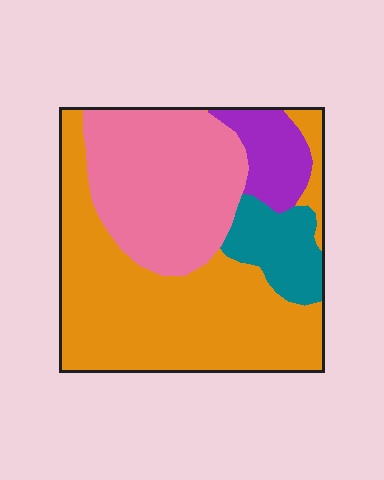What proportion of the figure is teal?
Teal covers about 10% of the figure.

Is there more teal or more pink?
Pink.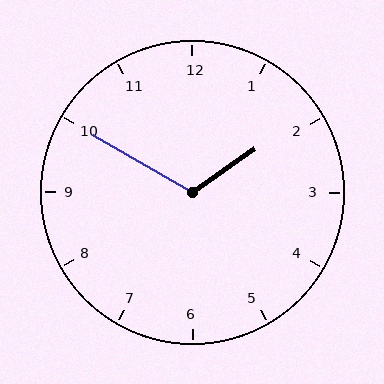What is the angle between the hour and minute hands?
Approximately 115 degrees.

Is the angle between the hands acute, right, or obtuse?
It is obtuse.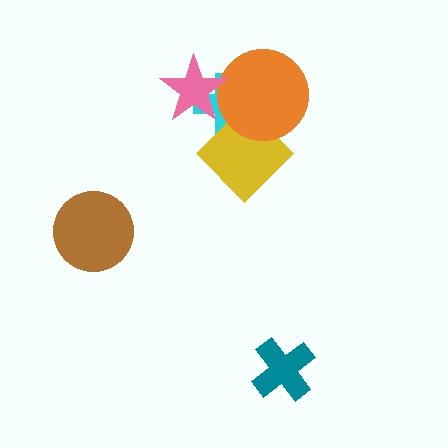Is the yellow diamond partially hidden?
Yes, it is partially covered by another shape.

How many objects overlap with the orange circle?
3 objects overlap with the orange circle.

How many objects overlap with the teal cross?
0 objects overlap with the teal cross.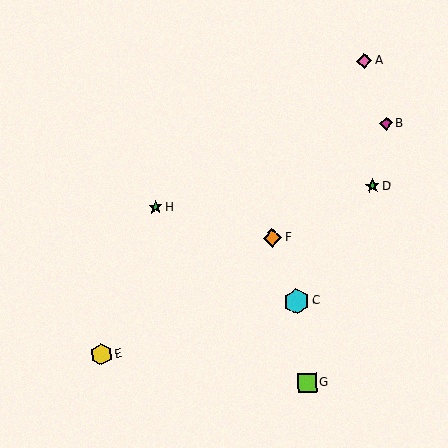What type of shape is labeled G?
Shape G is a lime square.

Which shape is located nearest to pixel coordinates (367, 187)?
The green star (labeled D) at (373, 186) is nearest to that location.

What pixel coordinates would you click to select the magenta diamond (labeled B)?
Click at (386, 123) to select the magenta diamond B.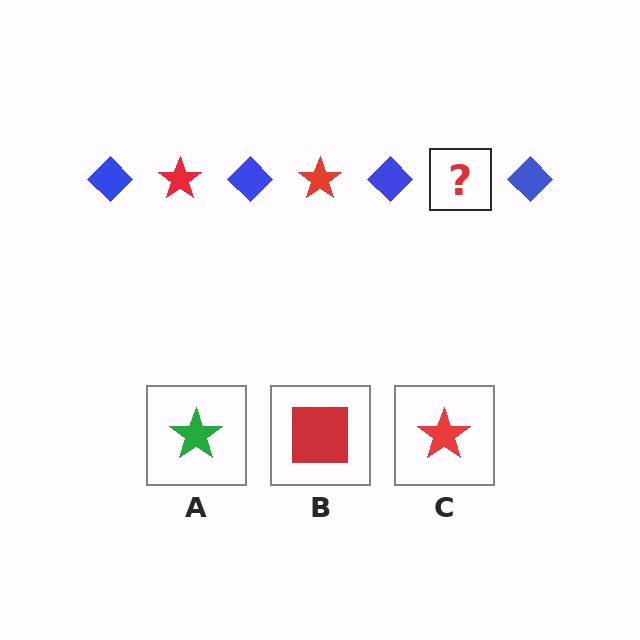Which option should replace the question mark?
Option C.